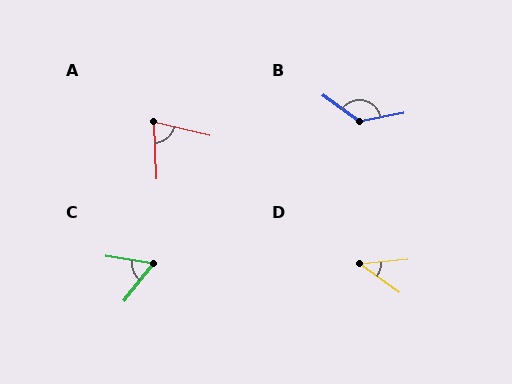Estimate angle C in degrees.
Approximately 60 degrees.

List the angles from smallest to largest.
D (41°), C (60°), A (74°), B (134°).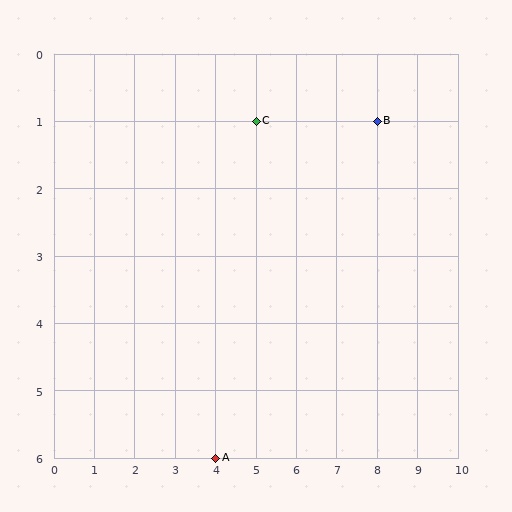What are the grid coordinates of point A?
Point A is at grid coordinates (4, 6).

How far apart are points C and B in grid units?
Points C and B are 3 columns apart.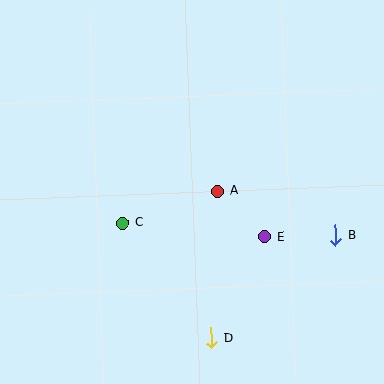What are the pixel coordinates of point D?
Point D is at (211, 338).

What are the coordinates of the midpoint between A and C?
The midpoint between A and C is at (170, 207).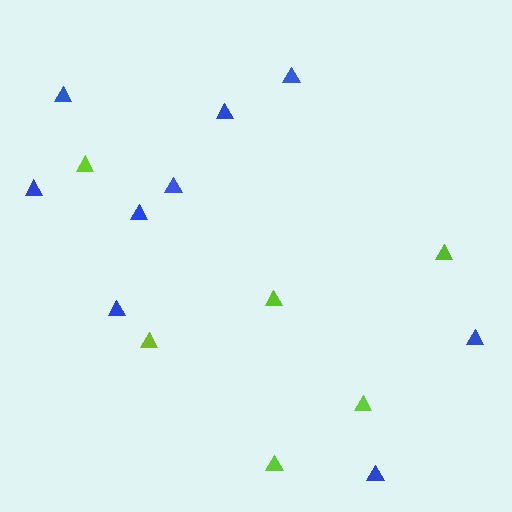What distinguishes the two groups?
There are 2 groups: one group of lime triangles (6) and one group of blue triangles (9).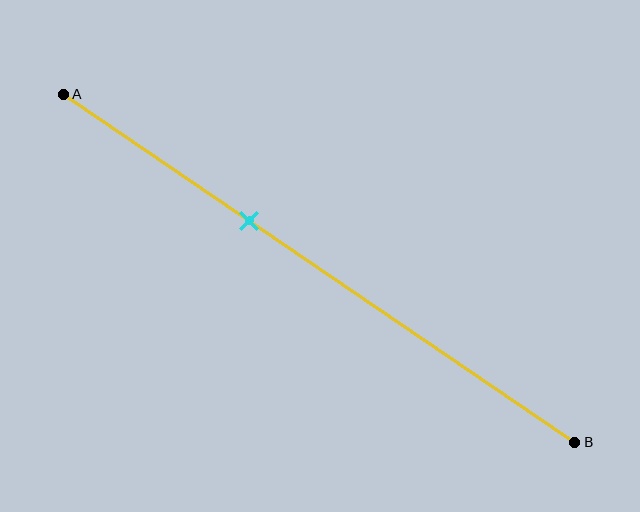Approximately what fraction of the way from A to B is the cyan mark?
The cyan mark is approximately 35% of the way from A to B.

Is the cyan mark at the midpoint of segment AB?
No, the mark is at about 35% from A, not at the 50% midpoint.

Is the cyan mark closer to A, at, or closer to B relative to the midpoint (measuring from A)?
The cyan mark is closer to point A than the midpoint of segment AB.